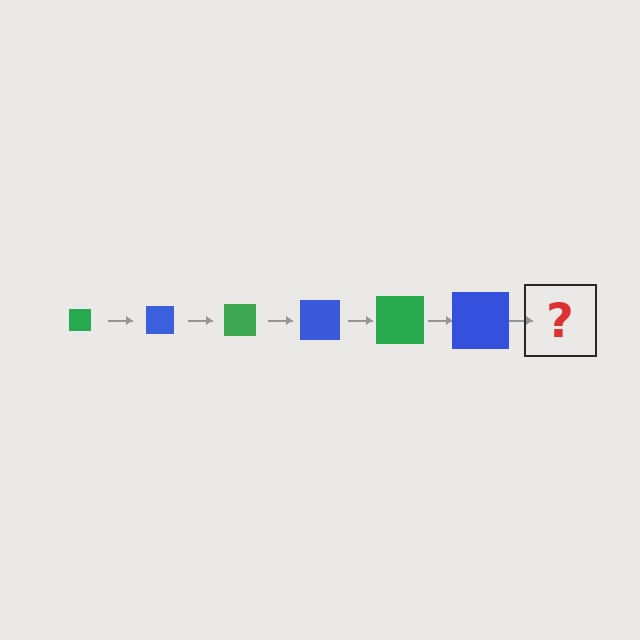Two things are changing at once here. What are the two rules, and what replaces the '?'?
The two rules are that the square grows larger each step and the color cycles through green and blue. The '?' should be a green square, larger than the previous one.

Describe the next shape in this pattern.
It should be a green square, larger than the previous one.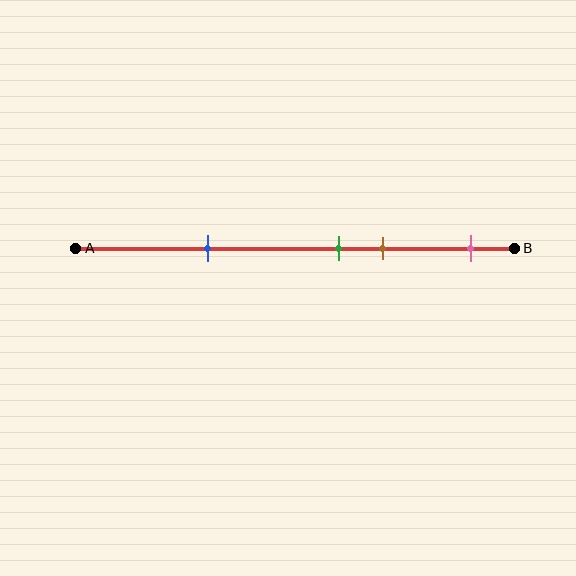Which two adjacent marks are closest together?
The green and brown marks are the closest adjacent pair.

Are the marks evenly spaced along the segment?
No, the marks are not evenly spaced.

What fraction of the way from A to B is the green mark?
The green mark is approximately 60% (0.6) of the way from A to B.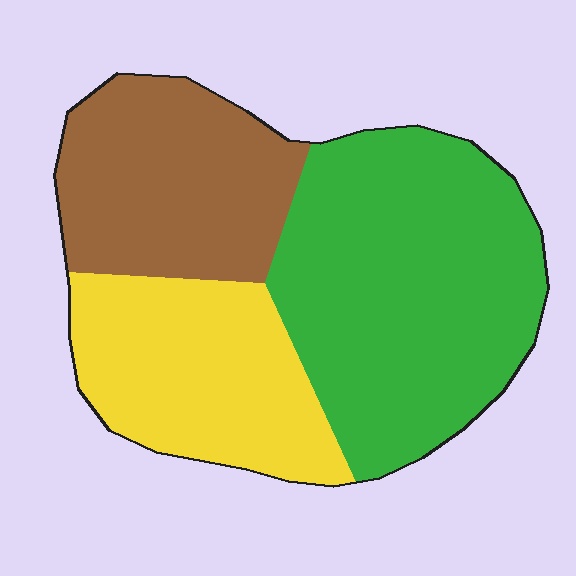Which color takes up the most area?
Green, at roughly 45%.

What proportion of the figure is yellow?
Yellow covers about 25% of the figure.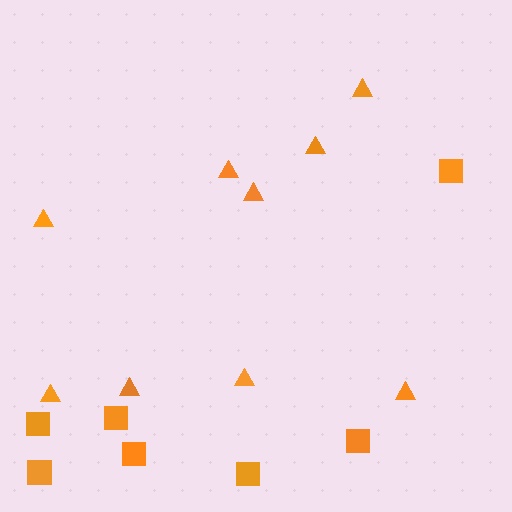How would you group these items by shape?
There are 2 groups: one group of triangles (9) and one group of squares (7).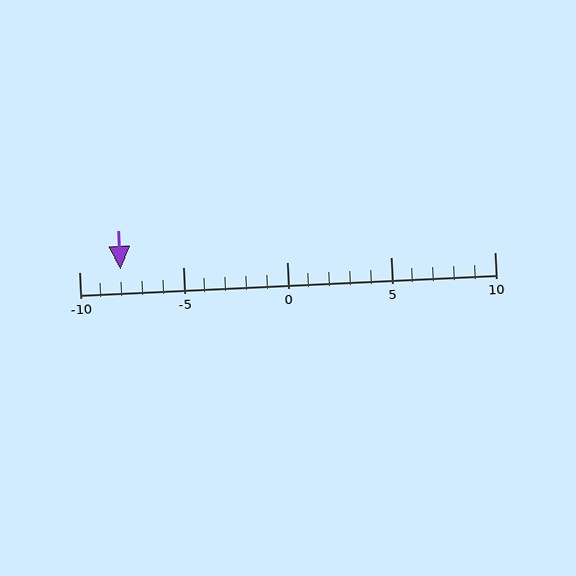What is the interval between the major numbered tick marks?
The major tick marks are spaced 5 units apart.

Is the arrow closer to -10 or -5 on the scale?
The arrow is closer to -10.